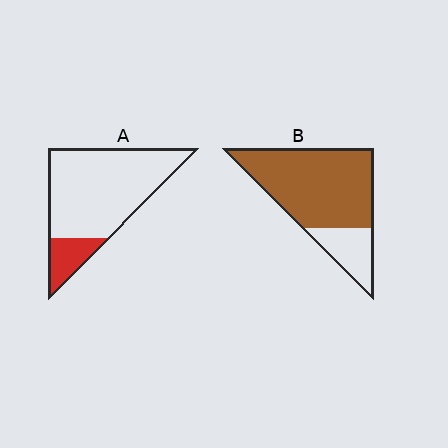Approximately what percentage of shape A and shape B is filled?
A is approximately 15% and B is approximately 75%.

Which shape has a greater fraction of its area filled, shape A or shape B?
Shape B.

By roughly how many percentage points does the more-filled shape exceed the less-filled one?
By roughly 60 percentage points (B over A).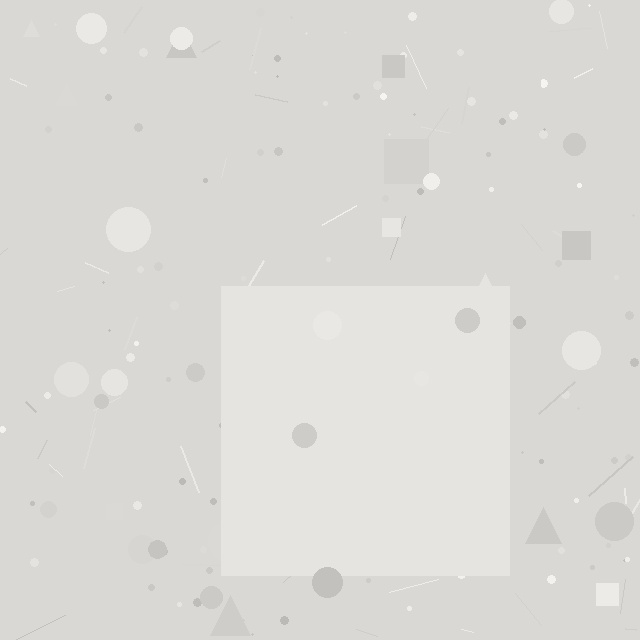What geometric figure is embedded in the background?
A square is embedded in the background.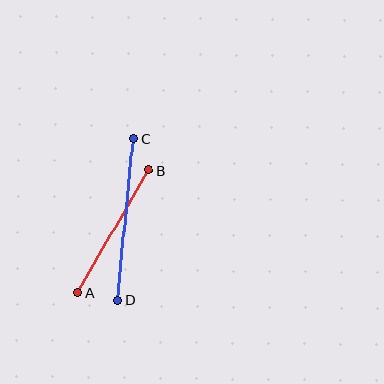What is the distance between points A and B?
The distance is approximately 141 pixels.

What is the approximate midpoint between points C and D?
The midpoint is at approximately (126, 220) pixels.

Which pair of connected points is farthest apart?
Points C and D are farthest apart.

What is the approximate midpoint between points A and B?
The midpoint is at approximately (113, 231) pixels.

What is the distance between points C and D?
The distance is approximately 162 pixels.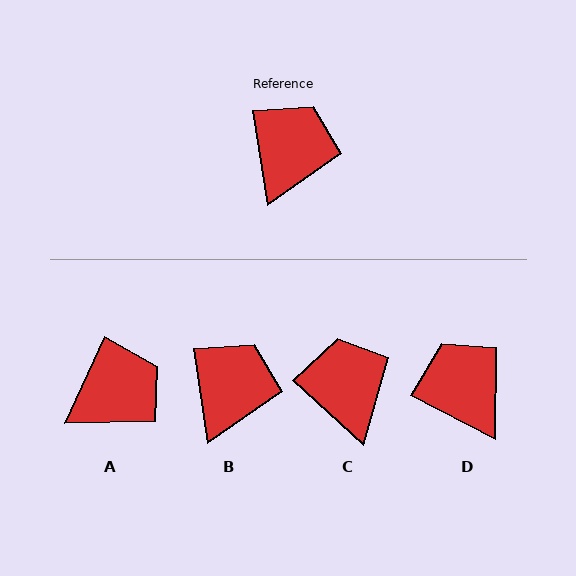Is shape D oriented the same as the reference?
No, it is off by about 55 degrees.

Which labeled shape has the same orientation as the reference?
B.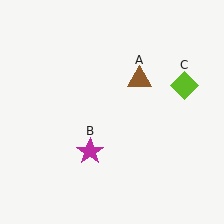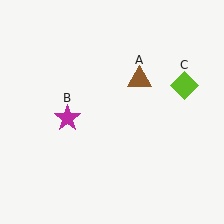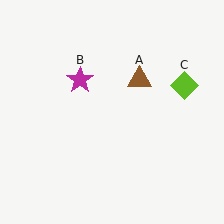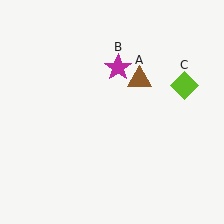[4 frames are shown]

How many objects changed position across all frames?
1 object changed position: magenta star (object B).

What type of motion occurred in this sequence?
The magenta star (object B) rotated clockwise around the center of the scene.